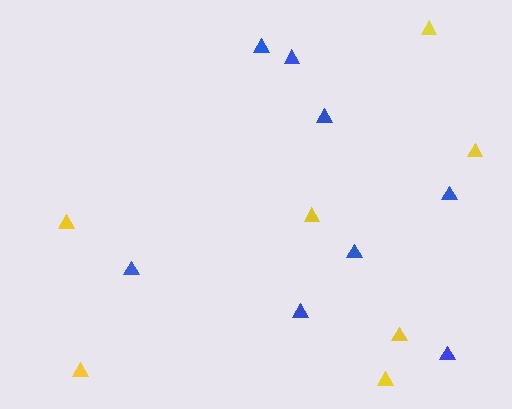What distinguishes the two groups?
There are 2 groups: one group of yellow triangles (7) and one group of blue triangles (8).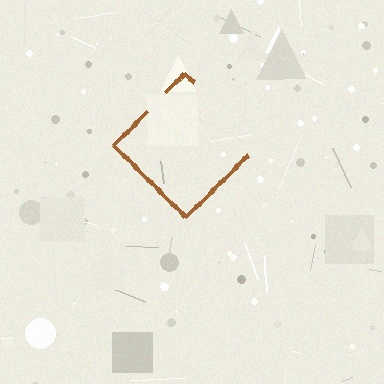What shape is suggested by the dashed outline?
The dashed outline suggests a diamond.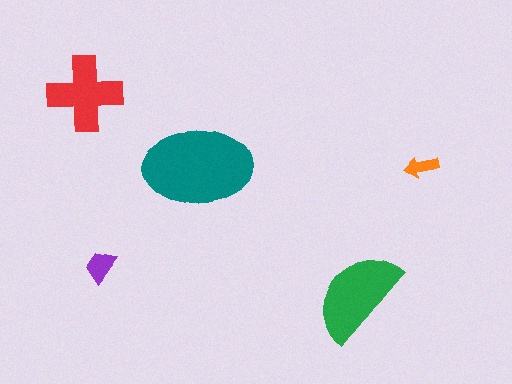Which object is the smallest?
The orange arrow.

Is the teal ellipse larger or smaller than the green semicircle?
Larger.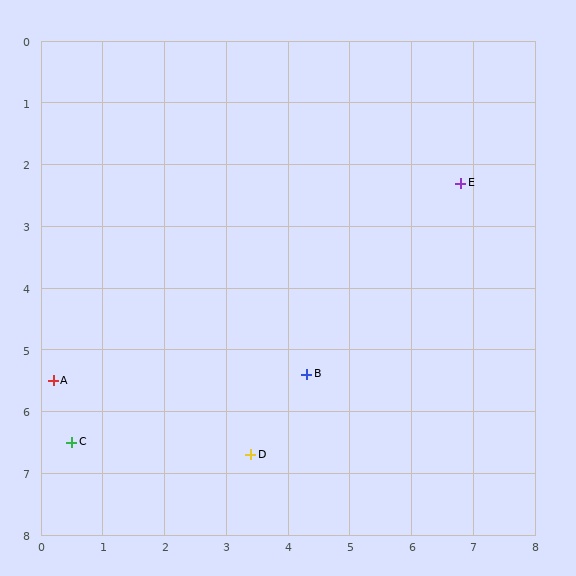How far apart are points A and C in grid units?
Points A and C are about 1.0 grid units apart.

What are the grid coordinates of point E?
Point E is at approximately (6.8, 2.3).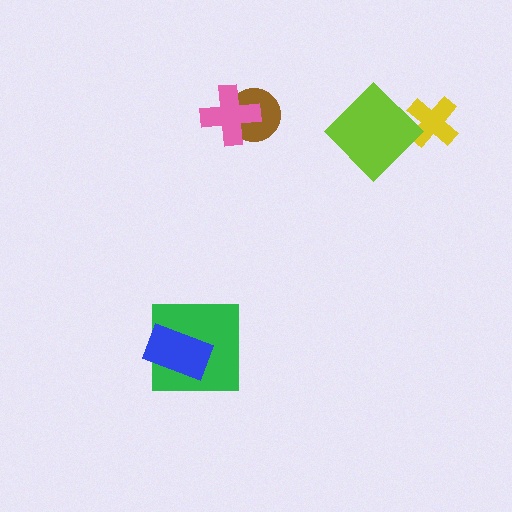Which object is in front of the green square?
The blue rectangle is in front of the green square.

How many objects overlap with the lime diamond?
1 object overlaps with the lime diamond.